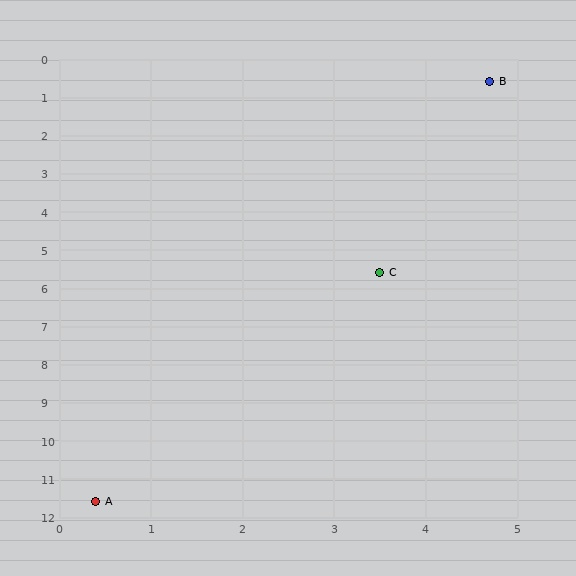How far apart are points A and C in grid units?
Points A and C are about 6.8 grid units apart.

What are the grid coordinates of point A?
Point A is at approximately (0.4, 11.6).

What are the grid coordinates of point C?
Point C is at approximately (3.5, 5.6).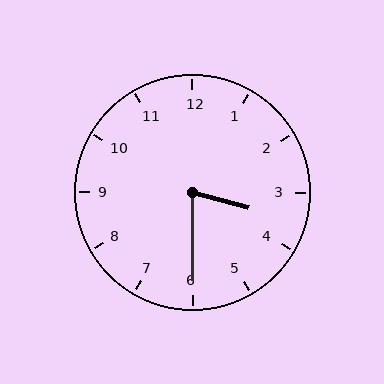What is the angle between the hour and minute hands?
Approximately 75 degrees.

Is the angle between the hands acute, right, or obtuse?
It is acute.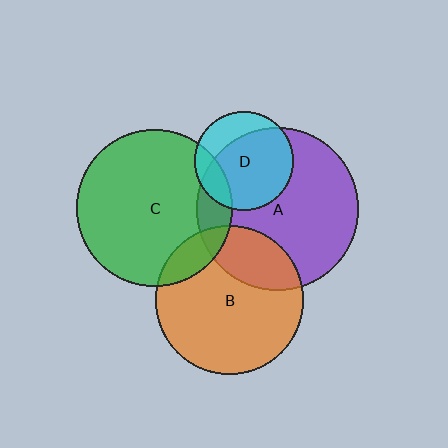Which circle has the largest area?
Circle A (purple).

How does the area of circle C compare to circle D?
Approximately 2.5 times.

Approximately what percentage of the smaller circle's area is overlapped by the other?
Approximately 15%.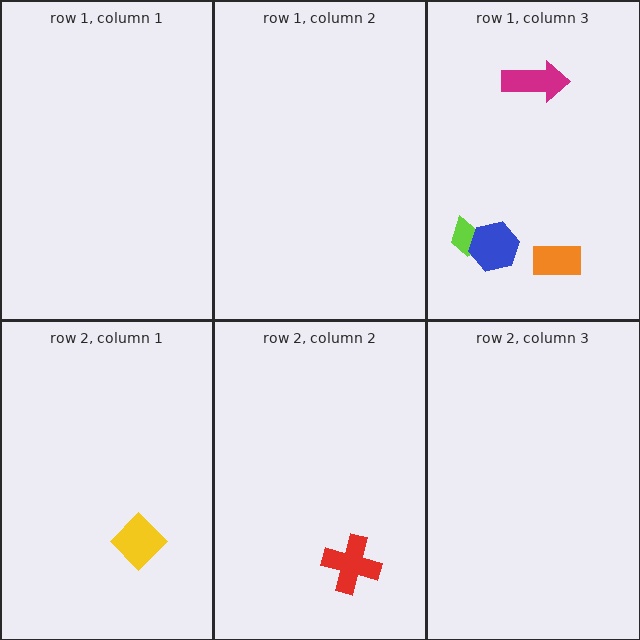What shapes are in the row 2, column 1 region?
The yellow diamond.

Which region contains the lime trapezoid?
The row 1, column 3 region.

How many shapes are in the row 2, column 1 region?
1.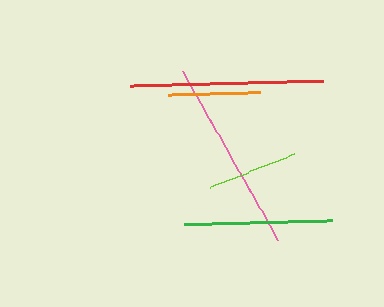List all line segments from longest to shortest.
From longest to shortest: pink, red, green, orange, lime.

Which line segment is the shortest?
The lime line is the shortest at approximately 91 pixels.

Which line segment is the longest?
The pink line is the longest at approximately 193 pixels.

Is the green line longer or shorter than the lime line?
The green line is longer than the lime line.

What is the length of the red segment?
The red segment is approximately 193 pixels long.